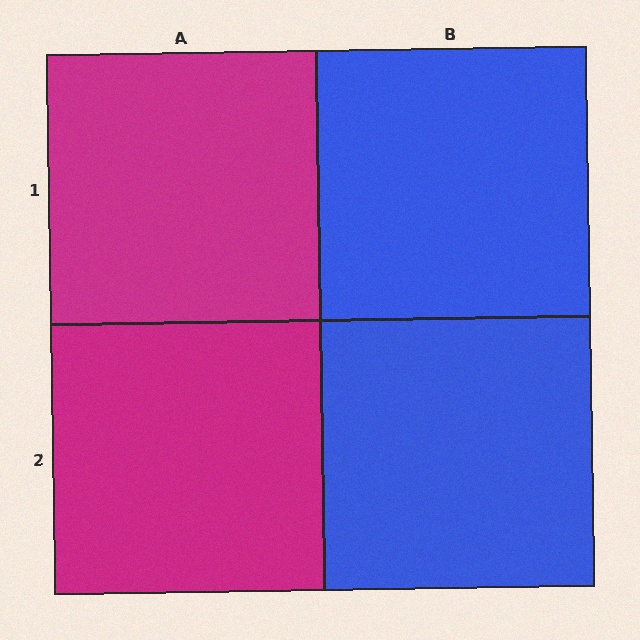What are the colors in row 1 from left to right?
Magenta, blue.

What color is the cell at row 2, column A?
Magenta.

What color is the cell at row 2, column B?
Blue.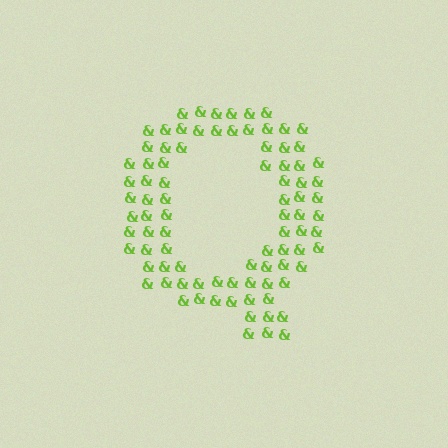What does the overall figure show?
The overall figure shows the letter Q.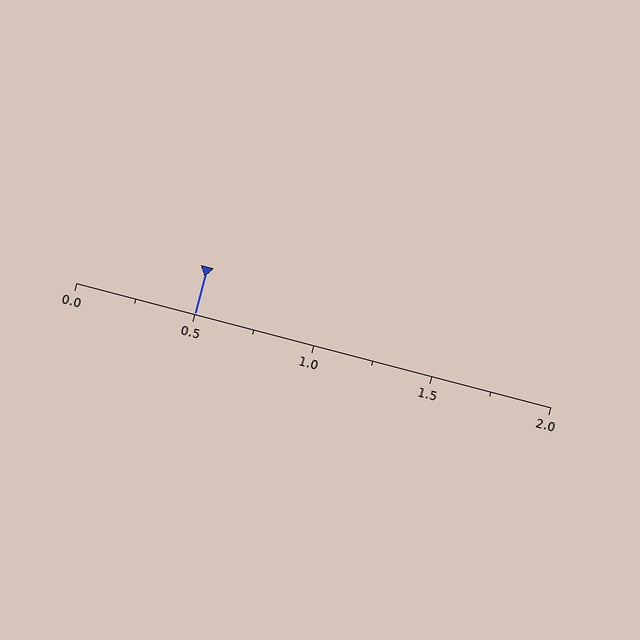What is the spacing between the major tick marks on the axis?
The major ticks are spaced 0.5 apart.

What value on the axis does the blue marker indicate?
The marker indicates approximately 0.5.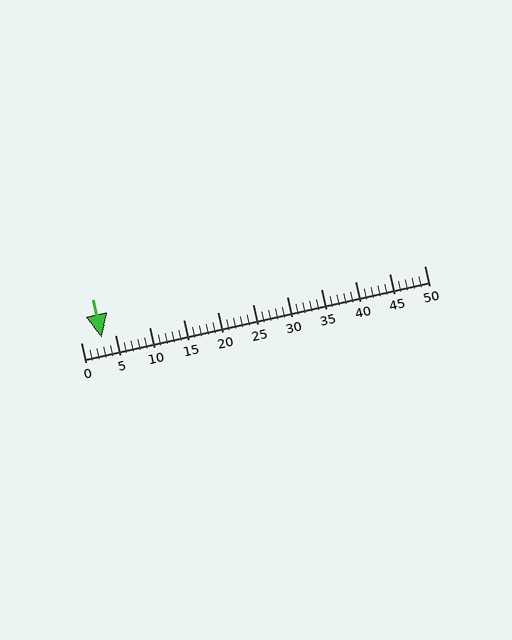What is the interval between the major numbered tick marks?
The major tick marks are spaced 5 units apart.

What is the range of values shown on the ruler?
The ruler shows values from 0 to 50.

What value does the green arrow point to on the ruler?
The green arrow points to approximately 3.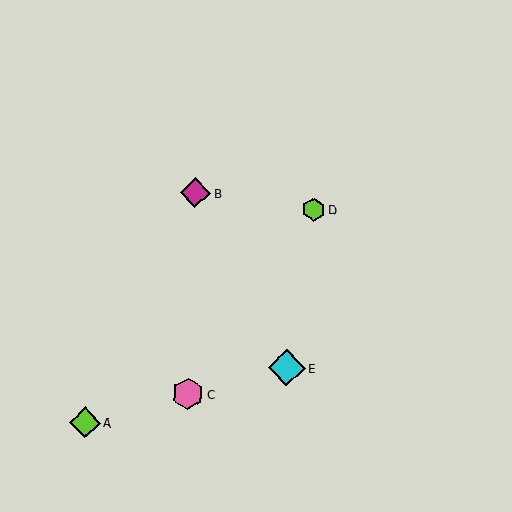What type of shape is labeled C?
Shape C is a pink hexagon.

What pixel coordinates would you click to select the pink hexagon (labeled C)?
Click at (188, 394) to select the pink hexagon C.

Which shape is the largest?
The cyan diamond (labeled E) is the largest.